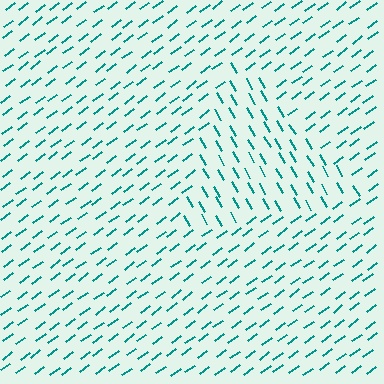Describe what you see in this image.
The image is filled with small teal line segments. A triangle region in the image has lines oriented differently from the surrounding lines, creating a visible texture boundary.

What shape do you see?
I see a triangle.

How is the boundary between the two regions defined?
The boundary is defined purely by a change in line orientation (approximately 84 degrees difference). All lines are the same color and thickness.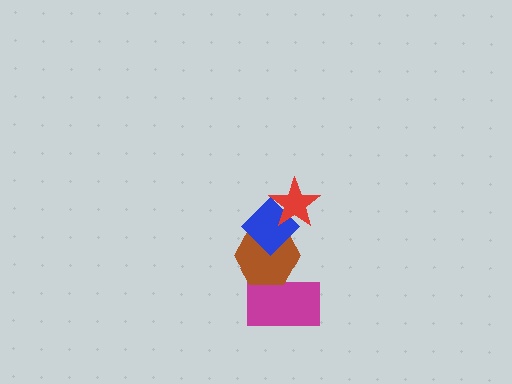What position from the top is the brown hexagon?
The brown hexagon is 3rd from the top.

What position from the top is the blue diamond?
The blue diamond is 2nd from the top.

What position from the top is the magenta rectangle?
The magenta rectangle is 4th from the top.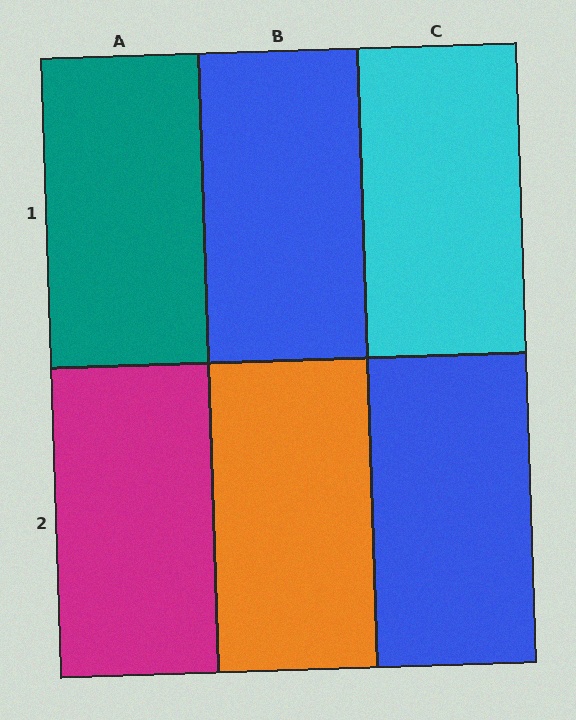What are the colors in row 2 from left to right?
Magenta, orange, blue.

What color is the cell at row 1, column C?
Cyan.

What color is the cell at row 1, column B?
Blue.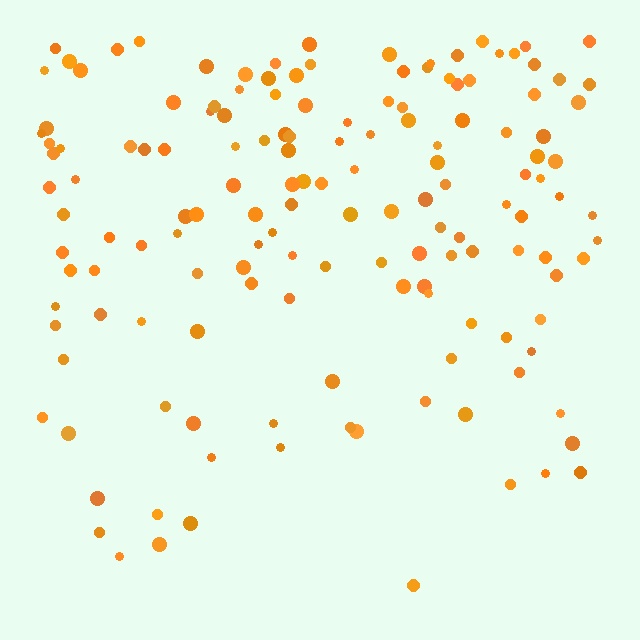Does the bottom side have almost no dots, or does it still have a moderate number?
Still a moderate number, just noticeably fewer than the top.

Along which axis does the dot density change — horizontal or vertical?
Vertical.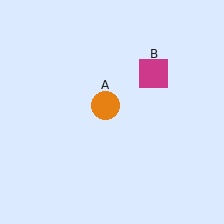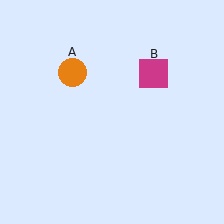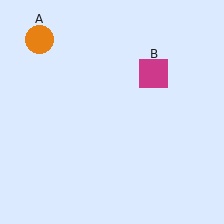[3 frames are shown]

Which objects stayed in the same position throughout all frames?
Magenta square (object B) remained stationary.